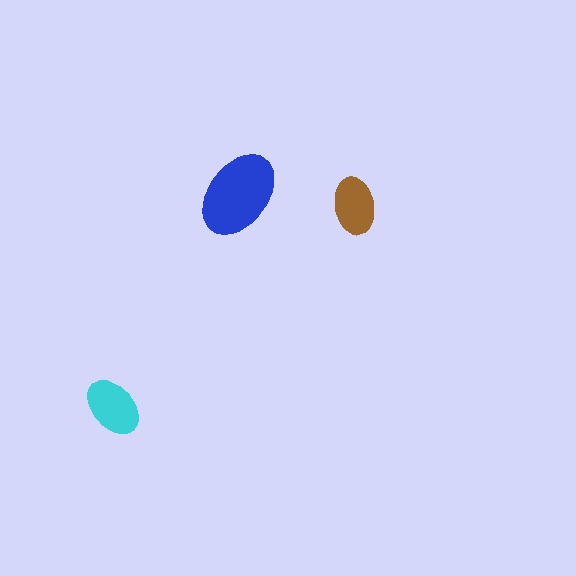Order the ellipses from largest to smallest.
the blue one, the cyan one, the brown one.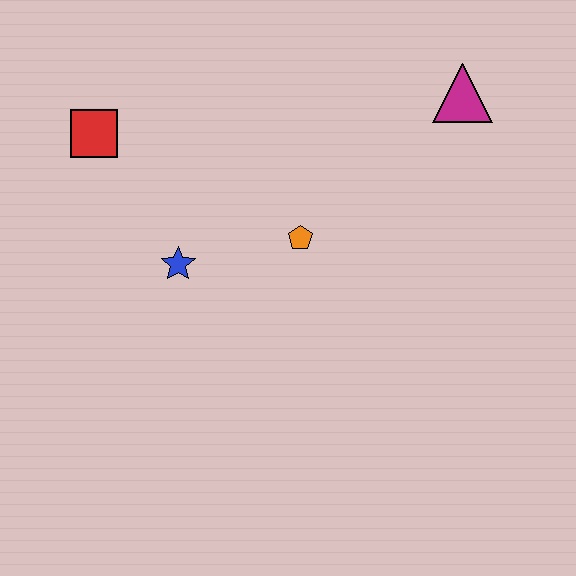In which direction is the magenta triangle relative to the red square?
The magenta triangle is to the right of the red square.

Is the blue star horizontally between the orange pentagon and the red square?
Yes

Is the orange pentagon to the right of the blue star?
Yes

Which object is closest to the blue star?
The orange pentagon is closest to the blue star.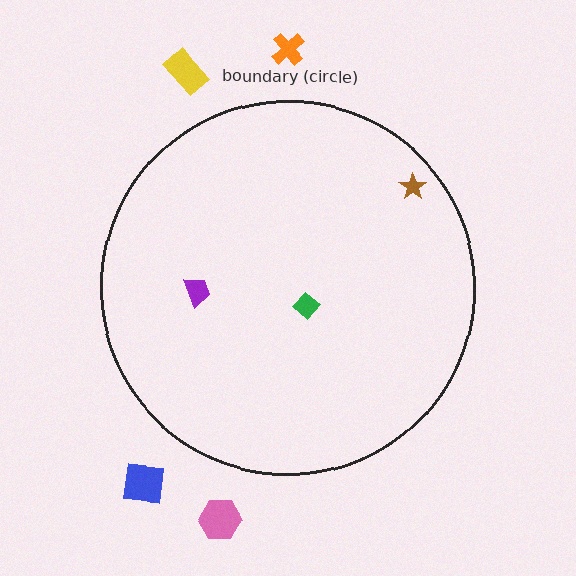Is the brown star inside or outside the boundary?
Inside.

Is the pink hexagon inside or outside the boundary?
Outside.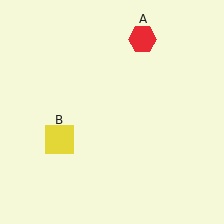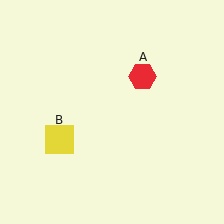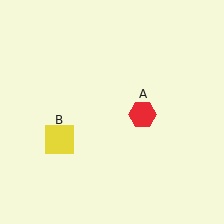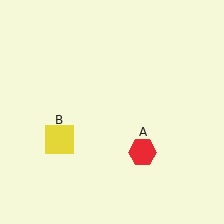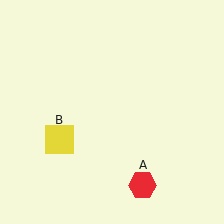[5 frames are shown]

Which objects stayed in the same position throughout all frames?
Yellow square (object B) remained stationary.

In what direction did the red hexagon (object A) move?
The red hexagon (object A) moved down.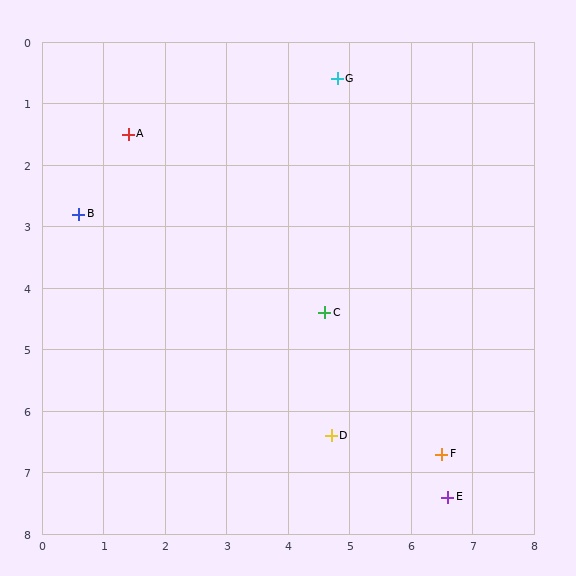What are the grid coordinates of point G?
Point G is at approximately (4.8, 0.6).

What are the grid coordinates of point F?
Point F is at approximately (6.5, 6.7).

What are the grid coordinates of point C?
Point C is at approximately (4.6, 4.4).